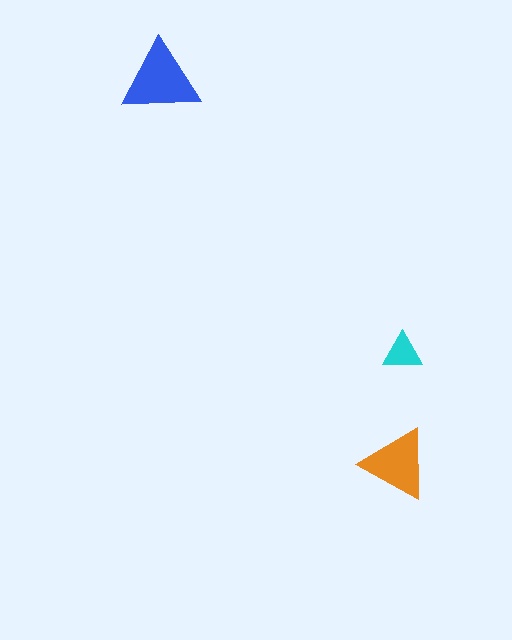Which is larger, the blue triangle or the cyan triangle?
The blue one.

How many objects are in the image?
There are 3 objects in the image.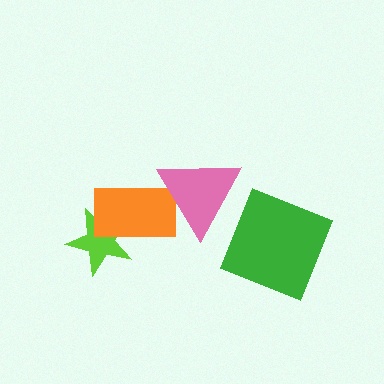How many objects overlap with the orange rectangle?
2 objects overlap with the orange rectangle.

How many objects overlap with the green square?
0 objects overlap with the green square.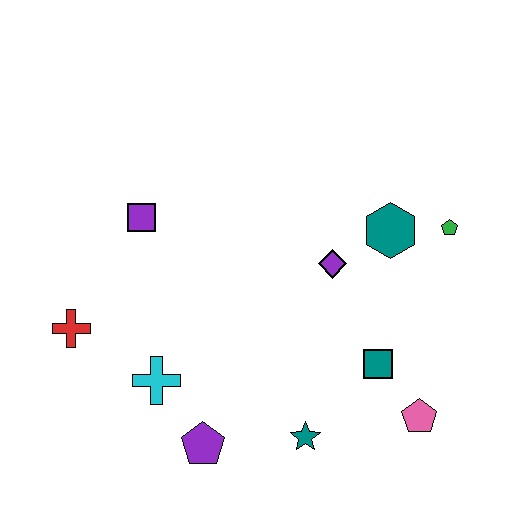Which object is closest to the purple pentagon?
The cyan cross is closest to the purple pentagon.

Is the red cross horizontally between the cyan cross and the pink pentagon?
No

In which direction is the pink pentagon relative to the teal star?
The pink pentagon is to the right of the teal star.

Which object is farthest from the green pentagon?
The red cross is farthest from the green pentagon.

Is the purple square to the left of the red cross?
No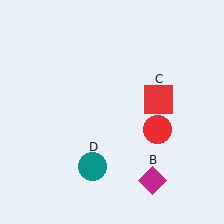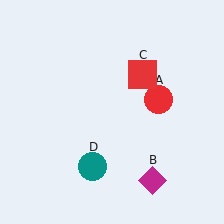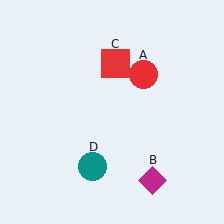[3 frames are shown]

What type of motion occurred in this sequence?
The red circle (object A), red square (object C) rotated counterclockwise around the center of the scene.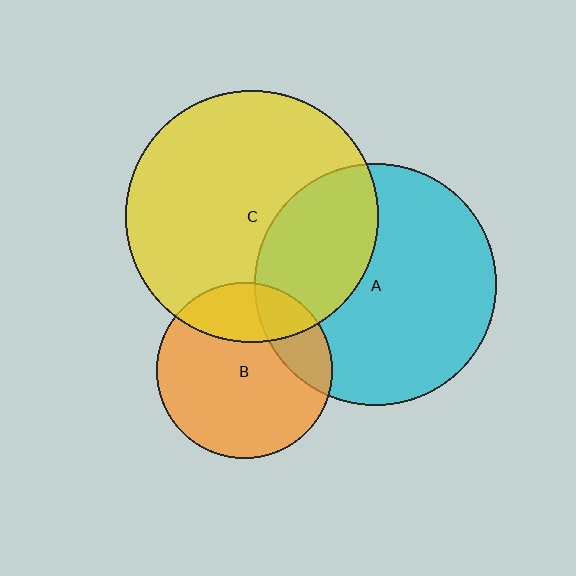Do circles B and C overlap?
Yes.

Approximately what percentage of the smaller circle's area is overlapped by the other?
Approximately 25%.